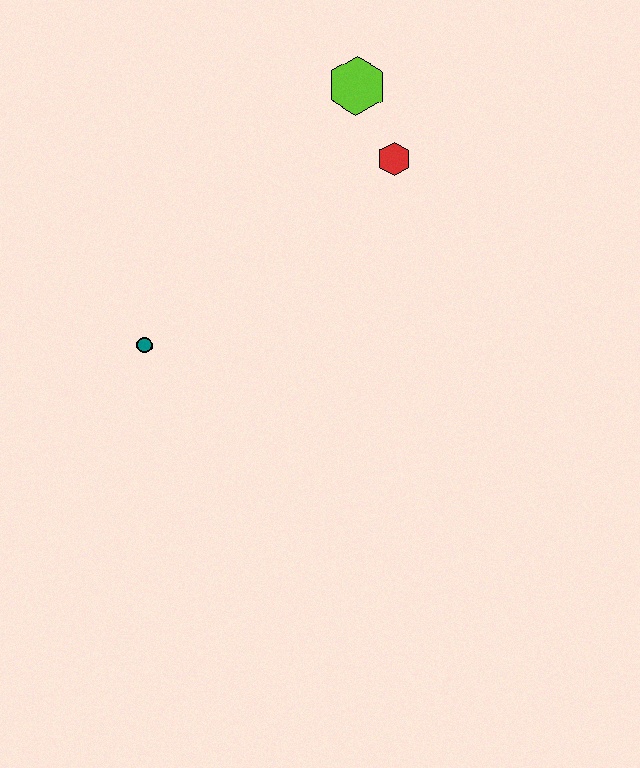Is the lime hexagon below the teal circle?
No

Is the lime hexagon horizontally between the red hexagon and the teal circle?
Yes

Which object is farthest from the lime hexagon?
The teal circle is farthest from the lime hexagon.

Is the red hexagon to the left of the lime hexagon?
No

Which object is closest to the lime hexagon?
The red hexagon is closest to the lime hexagon.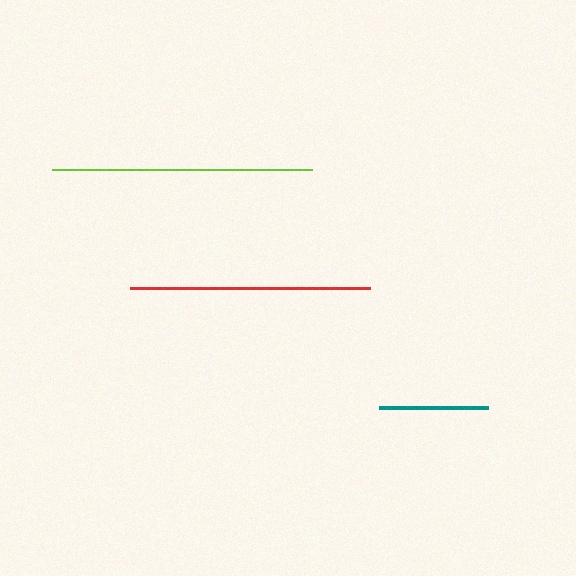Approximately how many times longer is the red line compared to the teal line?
The red line is approximately 2.2 times the length of the teal line.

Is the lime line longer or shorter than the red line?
The lime line is longer than the red line.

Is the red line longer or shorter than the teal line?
The red line is longer than the teal line.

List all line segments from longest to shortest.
From longest to shortest: lime, red, teal.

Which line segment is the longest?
The lime line is the longest at approximately 260 pixels.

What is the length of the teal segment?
The teal segment is approximately 109 pixels long.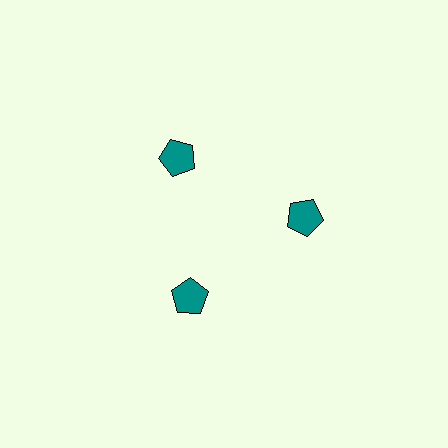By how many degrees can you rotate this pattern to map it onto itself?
The pattern maps onto itself every 120 degrees of rotation.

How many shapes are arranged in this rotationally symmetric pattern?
There are 3 shapes, arranged in 3 groups of 1.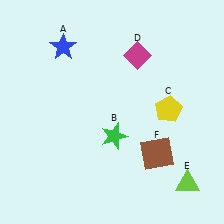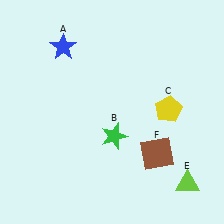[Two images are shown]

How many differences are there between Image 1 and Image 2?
There is 1 difference between the two images.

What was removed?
The magenta diamond (D) was removed in Image 2.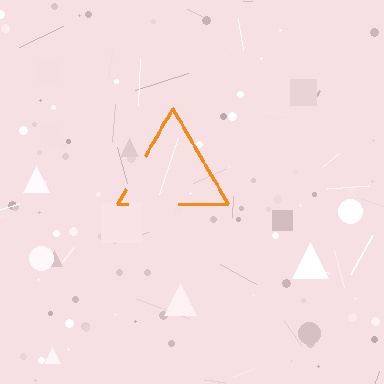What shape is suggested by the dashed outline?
The dashed outline suggests a triangle.